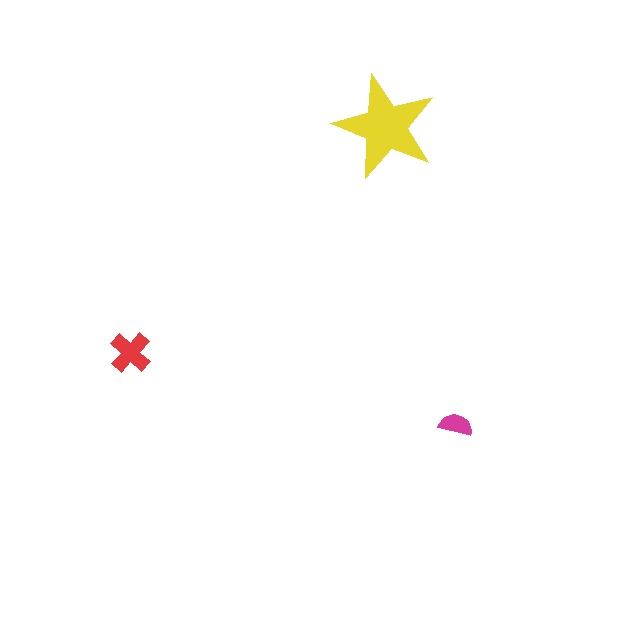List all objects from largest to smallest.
The yellow star, the red cross, the magenta semicircle.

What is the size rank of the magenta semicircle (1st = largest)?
3rd.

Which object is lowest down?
The magenta semicircle is bottommost.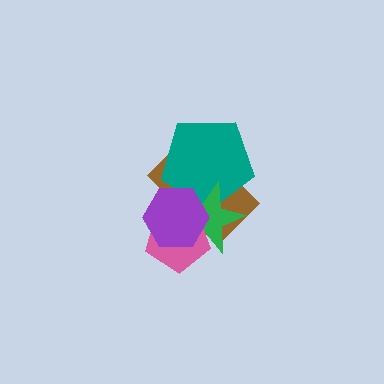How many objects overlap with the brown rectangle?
4 objects overlap with the brown rectangle.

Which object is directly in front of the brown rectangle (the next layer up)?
The teal pentagon is directly in front of the brown rectangle.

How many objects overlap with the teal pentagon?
3 objects overlap with the teal pentagon.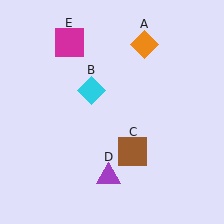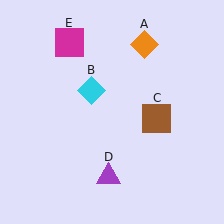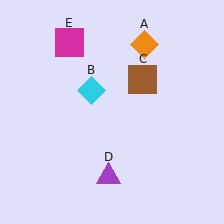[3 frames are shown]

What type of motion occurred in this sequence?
The brown square (object C) rotated counterclockwise around the center of the scene.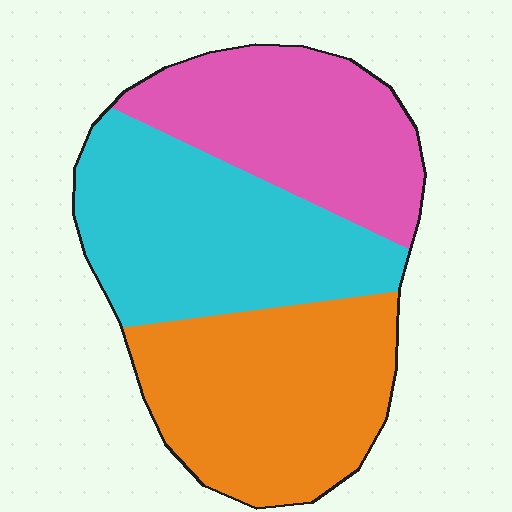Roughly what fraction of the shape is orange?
Orange covers roughly 35% of the shape.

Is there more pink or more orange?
Orange.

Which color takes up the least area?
Pink, at roughly 30%.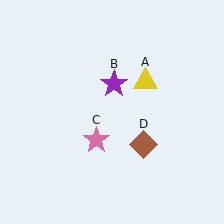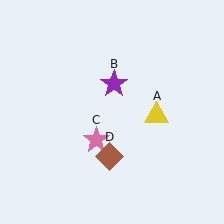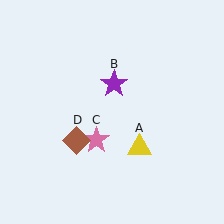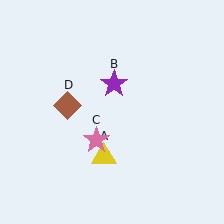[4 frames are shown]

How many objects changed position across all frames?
2 objects changed position: yellow triangle (object A), brown diamond (object D).